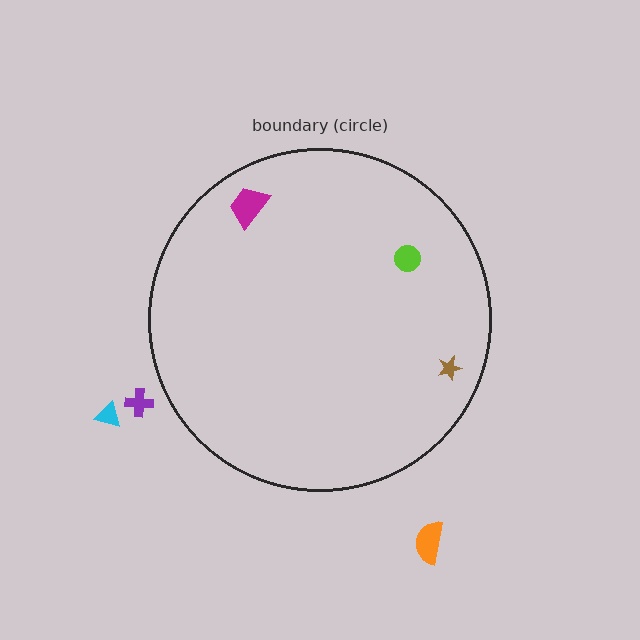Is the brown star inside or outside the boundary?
Inside.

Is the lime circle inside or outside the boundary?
Inside.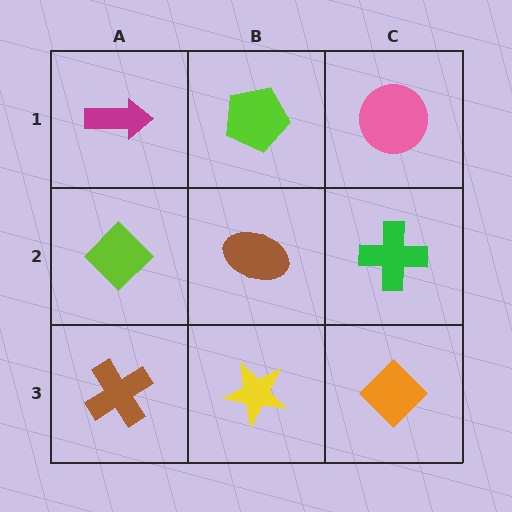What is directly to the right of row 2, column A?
A brown ellipse.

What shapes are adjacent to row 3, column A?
A lime diamond (row 2, column A), a yellow star (row 3, column B).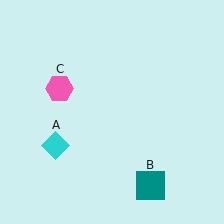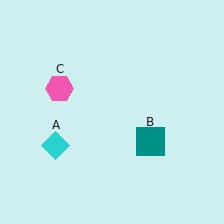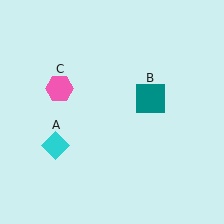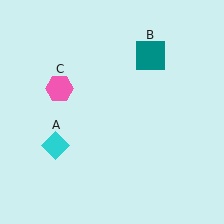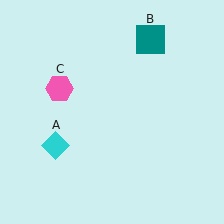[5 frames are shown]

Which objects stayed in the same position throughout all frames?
Cyan diamond (object A) and pink hexagon (object C) remained stationary.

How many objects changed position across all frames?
1 object changed position: teal square (object B).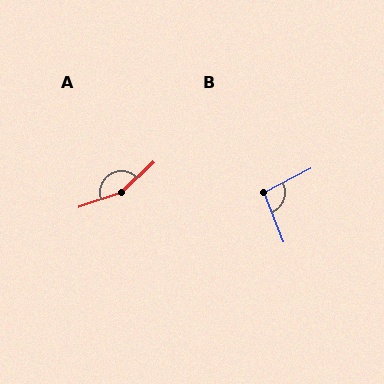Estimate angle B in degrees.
Approximately 96 degrees.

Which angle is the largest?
A, at approximately 156 degrees.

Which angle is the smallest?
B, at approximately 96 degrees.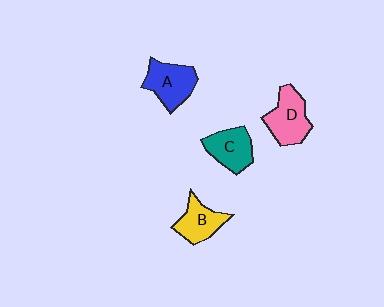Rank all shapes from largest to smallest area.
From largest to smallest: D (pink), A (blue), C (teal), B (yellow).